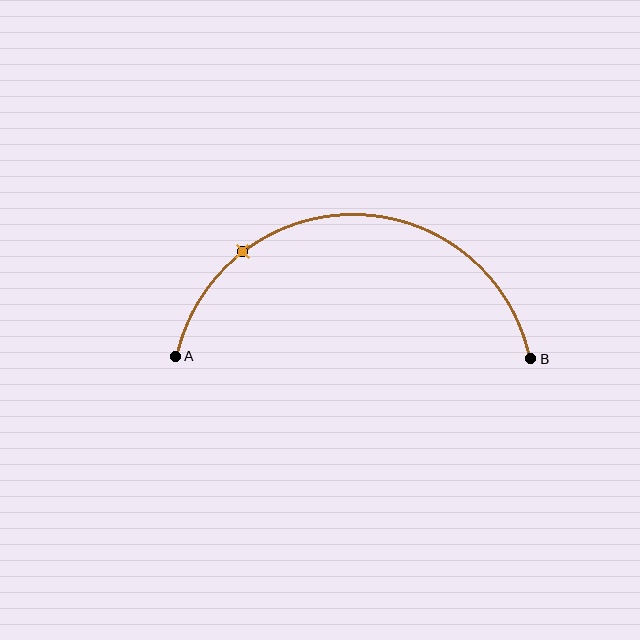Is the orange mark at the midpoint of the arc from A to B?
No. The orange mark lies on the arc but is closer to endpoint A. The arc midpoint would be at the point on the curve equidistant along the arc from both A and B.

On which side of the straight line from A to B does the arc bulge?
The arc bulges above the straight line connecting A and B.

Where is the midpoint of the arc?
The arc midpoint is the point on the curve farthest from the straight line joining A and B. It sits above that line.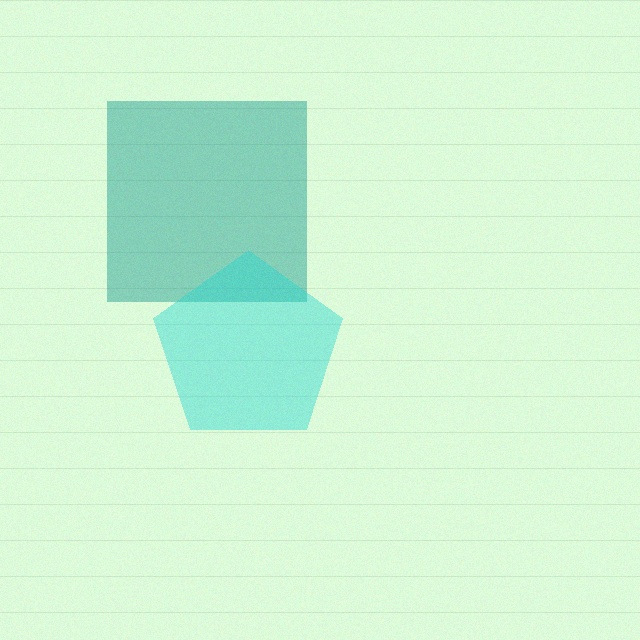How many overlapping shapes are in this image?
There are 2 overlapping shapes in the image.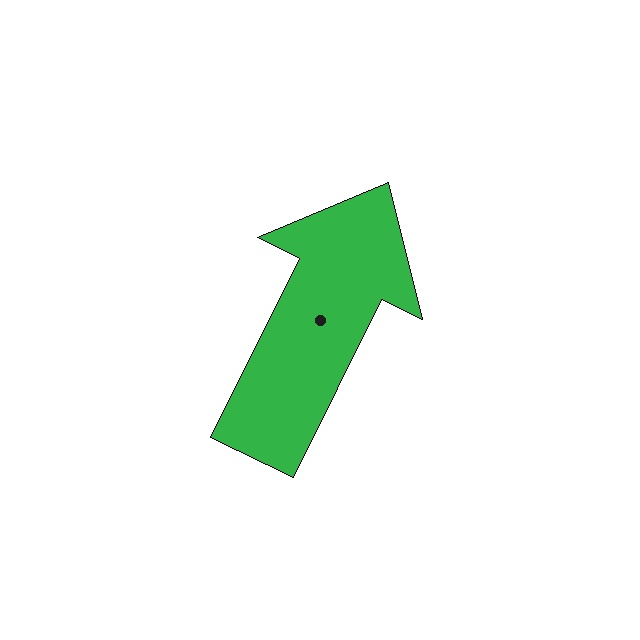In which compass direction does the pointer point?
Northeast.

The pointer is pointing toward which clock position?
Roughly 1 o'clock.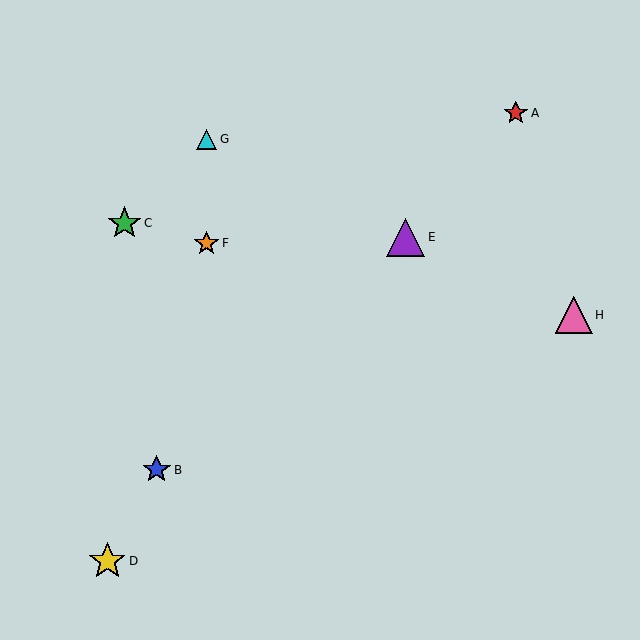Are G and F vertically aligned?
Yes, both are at x≈207.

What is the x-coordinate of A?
Object A is at x≈516.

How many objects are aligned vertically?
2 objects (F, G) are aligned vertically.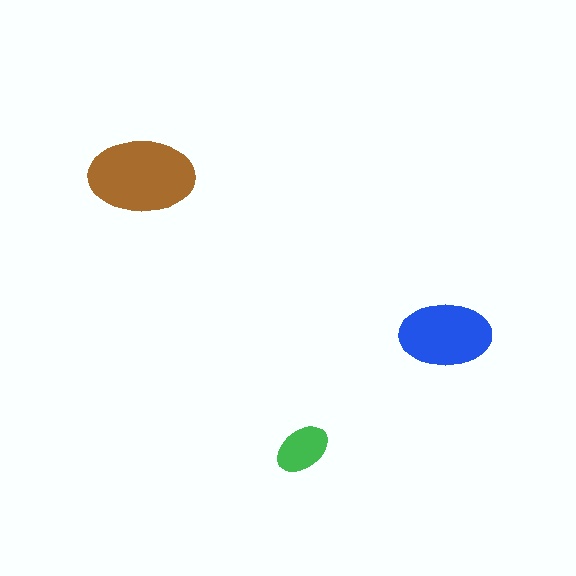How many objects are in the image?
There are 3 objects in the image.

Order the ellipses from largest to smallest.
the brown one, the blue one, the green one.